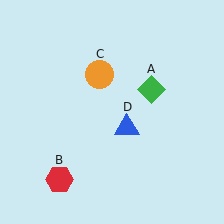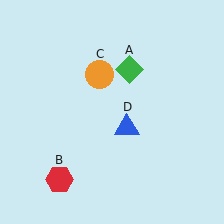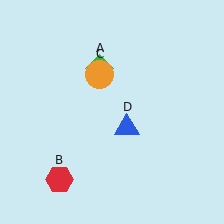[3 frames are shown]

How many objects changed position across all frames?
1 object changed position: green diamond (object A).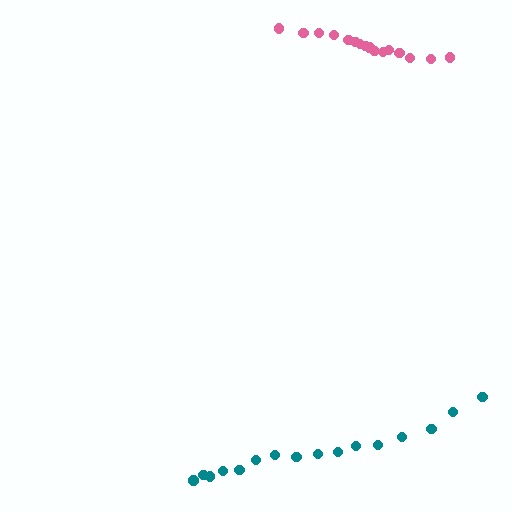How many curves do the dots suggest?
There are 2 distinct paths.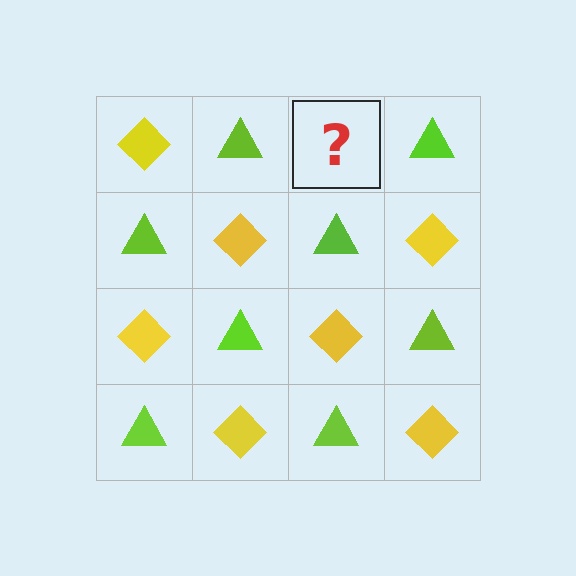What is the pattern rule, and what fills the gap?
The rule is that it alternates yellow diamond and lime triangle in a checkerboard pattern. The gap should be filled with a yellow diamond.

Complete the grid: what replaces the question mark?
The question mark should be replaced with a yellow diamond.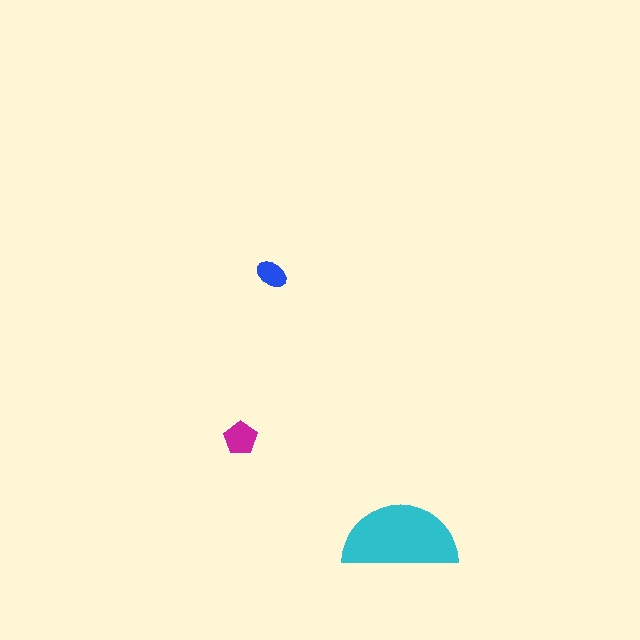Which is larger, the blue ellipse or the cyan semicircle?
The cyan semicircle.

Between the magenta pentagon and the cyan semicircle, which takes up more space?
The cyan semicircle.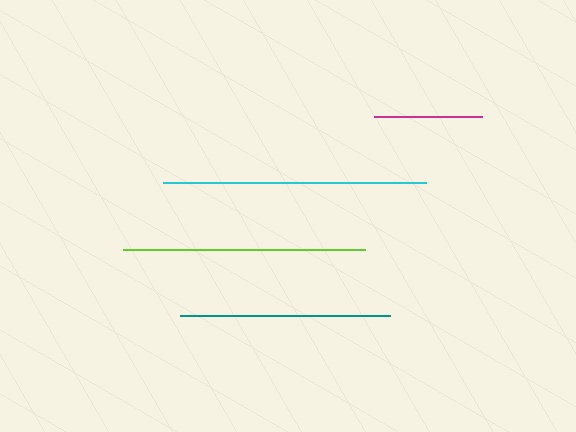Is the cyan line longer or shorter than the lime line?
The cyan line is longer than the lime line.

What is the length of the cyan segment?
The cyan segment is approximately 263 pixels long.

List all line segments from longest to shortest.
From longest to shortest: cyan, lime, teal, magenta.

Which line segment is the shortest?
The magenta line is the shortest at approximately 108 pixels.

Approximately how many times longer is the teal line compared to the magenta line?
The teal line is approximately 1.9 times the length of the magenta line.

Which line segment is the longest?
The cyan line is the longest at approximately 263 pixels.